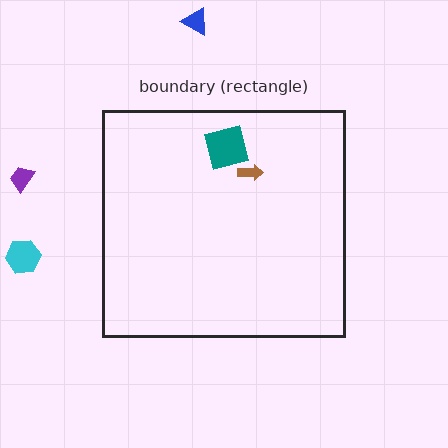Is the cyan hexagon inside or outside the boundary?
Outside.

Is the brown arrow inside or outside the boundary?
Inside.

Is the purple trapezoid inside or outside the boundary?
Outside.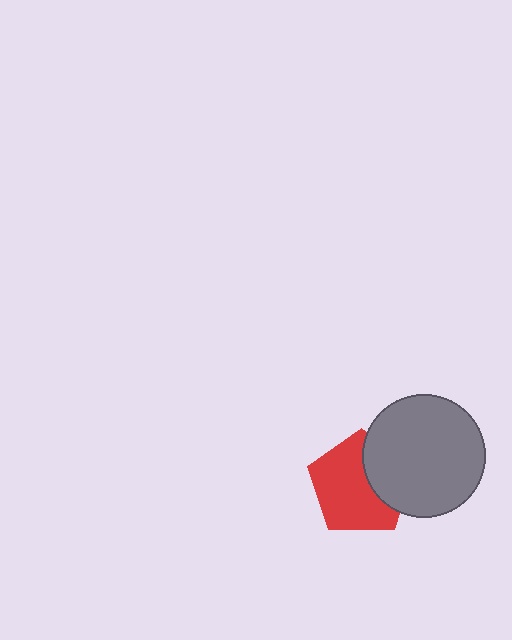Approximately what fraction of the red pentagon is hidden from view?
Roughly 33% of the red pentagon is hidden behind the gray circle.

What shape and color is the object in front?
The object in front is a gray circle.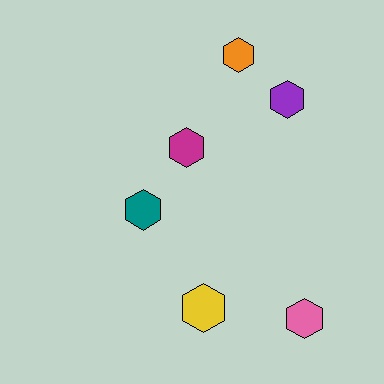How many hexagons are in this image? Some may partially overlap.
There are 6 hexagons.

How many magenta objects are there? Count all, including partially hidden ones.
There is 1 magenta object.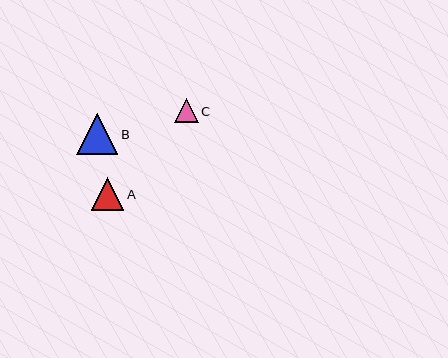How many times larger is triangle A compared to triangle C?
Triangle A is approximately 1.4 times the size of triangle C.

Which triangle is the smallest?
Triangle C is the smallest with a size of approximately 24 pixels.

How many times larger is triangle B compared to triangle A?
Triangle B is approximately 1.2 times the size of triangle A.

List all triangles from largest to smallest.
From largest to smallest: B, A, C.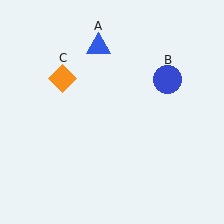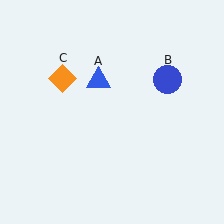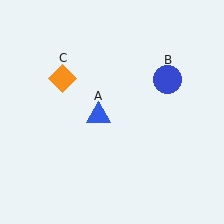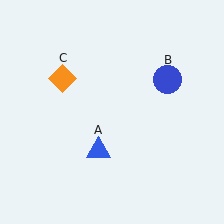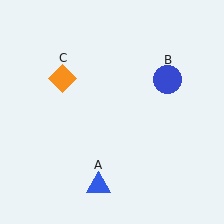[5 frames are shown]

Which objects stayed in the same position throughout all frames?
Blue circle (object B) and orange diamond (object C) remained stationary.